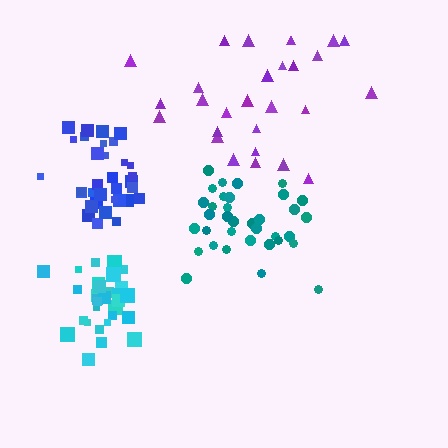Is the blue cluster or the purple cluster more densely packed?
Blue.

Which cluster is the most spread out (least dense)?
Purple.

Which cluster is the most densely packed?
Blue.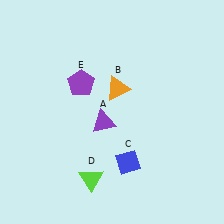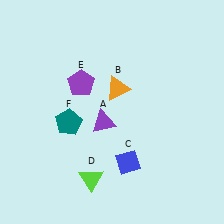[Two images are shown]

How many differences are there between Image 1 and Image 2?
There is 1 difference between the two images.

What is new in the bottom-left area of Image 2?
A teal pentagon (F) was added in the bottom-left area of Image 2.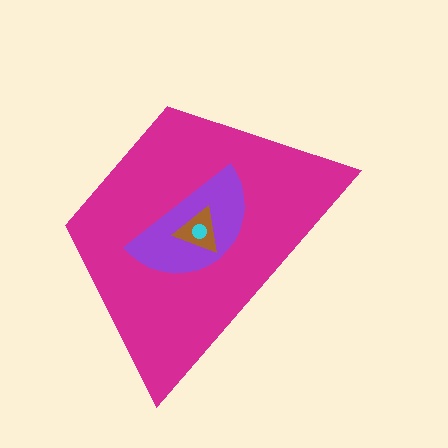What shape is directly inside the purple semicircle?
The brown triangle.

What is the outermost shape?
The magenta trapezoid.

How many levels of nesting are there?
4.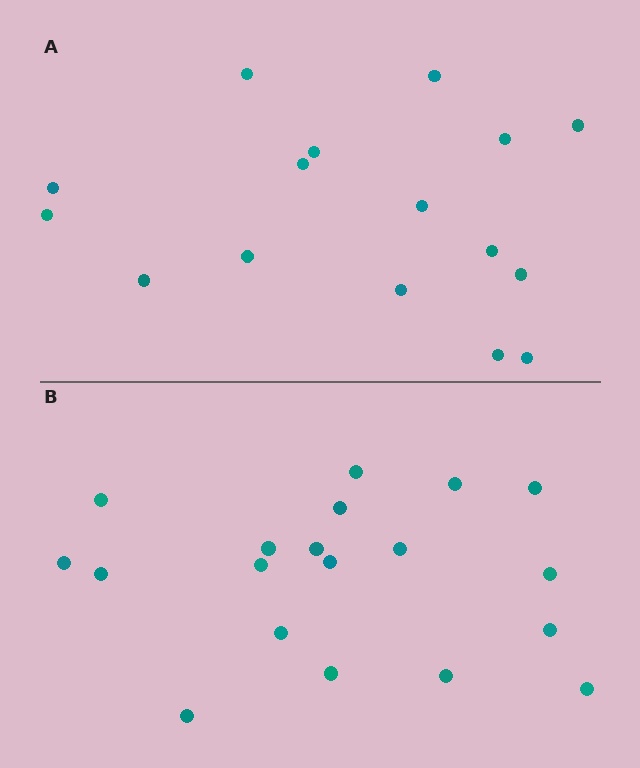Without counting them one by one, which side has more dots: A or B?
Region B (the bottom region) has more dots.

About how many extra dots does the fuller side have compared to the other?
Region B has just a few more — roughly 2 or 3 more dots than region A.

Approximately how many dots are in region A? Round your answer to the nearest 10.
About 20 dots. (The exact count is 16, which rounds to 20.)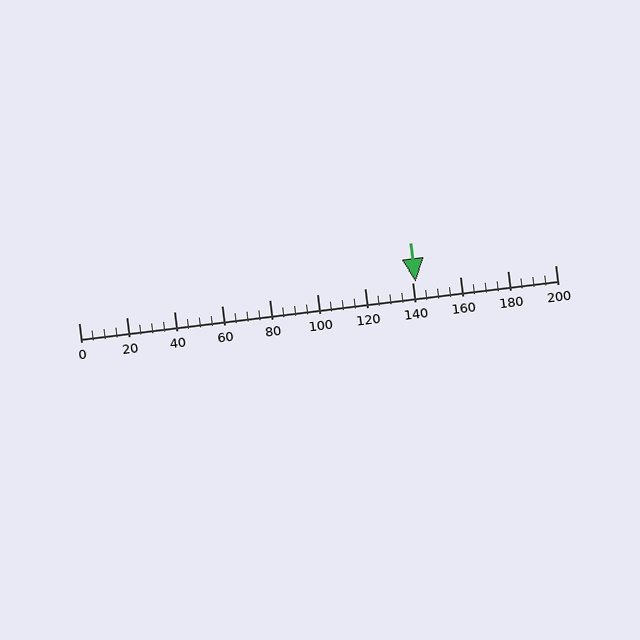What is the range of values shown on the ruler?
The ruler shows values from 0 to 200.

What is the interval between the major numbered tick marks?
The major tick marks are spaced 20 units apart.